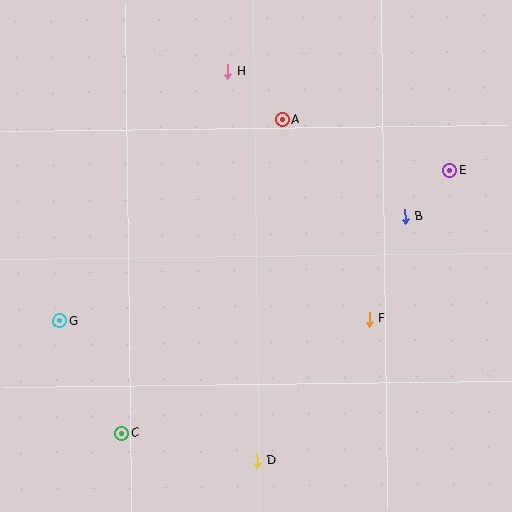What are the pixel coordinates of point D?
Point D is at (257, 460).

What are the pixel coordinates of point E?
Point E is at (450, 170).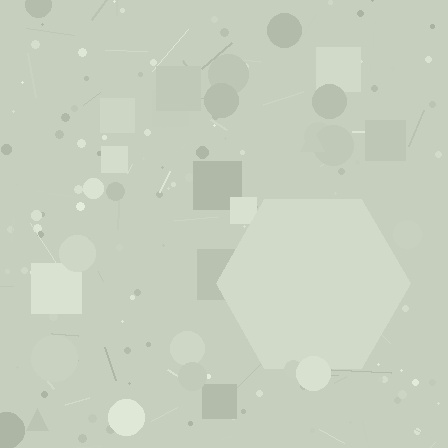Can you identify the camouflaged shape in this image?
The camouflaged shape is a hexagon.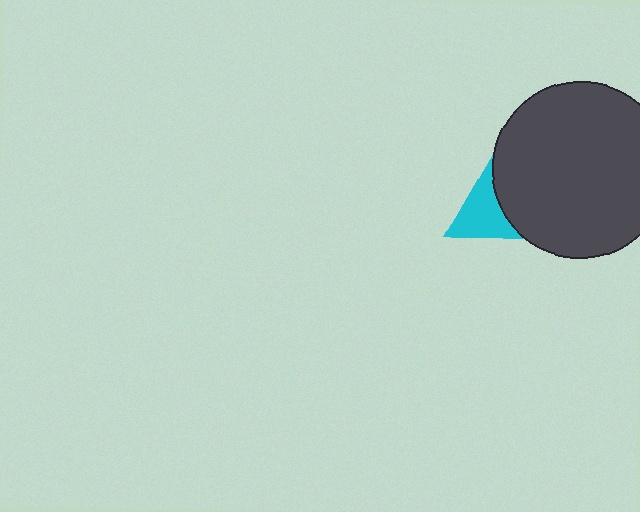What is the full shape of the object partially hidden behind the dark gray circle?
The partially hidden object is a cyan triangle.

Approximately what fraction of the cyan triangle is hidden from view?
Roughly 38% of the cyan triangle is hidden behind the dark gray circle.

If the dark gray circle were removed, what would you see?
You would see the complete cyan triangle.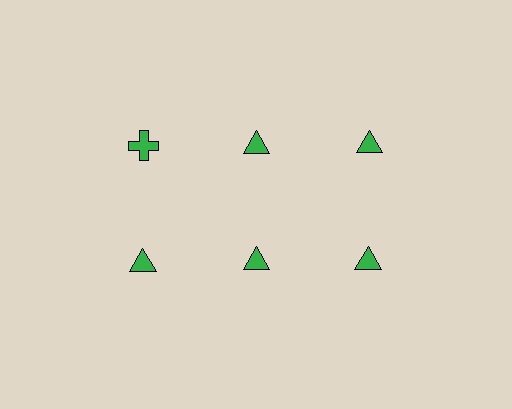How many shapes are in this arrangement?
There are 6 shapes arranged in a grid pattern.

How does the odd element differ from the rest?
It has a different shape: cross instead of triangle.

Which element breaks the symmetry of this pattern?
The green cross in the top row, leftmost column breaks the symmetry. All other shapes are green triangles.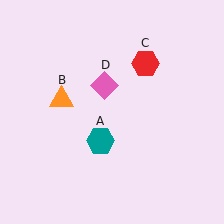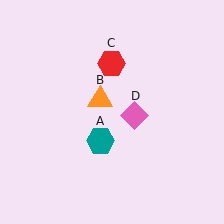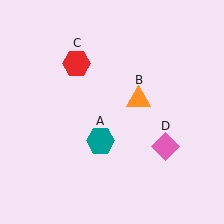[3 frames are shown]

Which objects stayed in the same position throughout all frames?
Teal hexagon (object A) remained stationary.